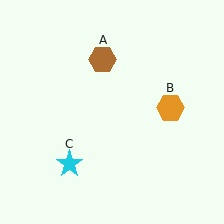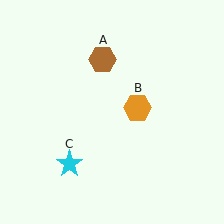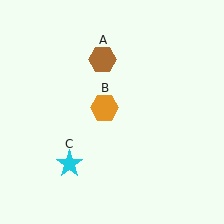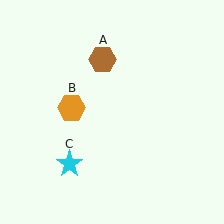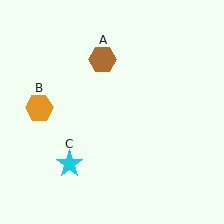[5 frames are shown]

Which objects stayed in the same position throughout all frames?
Brown hexagon (object A) and cyan star (object C) remained stationary.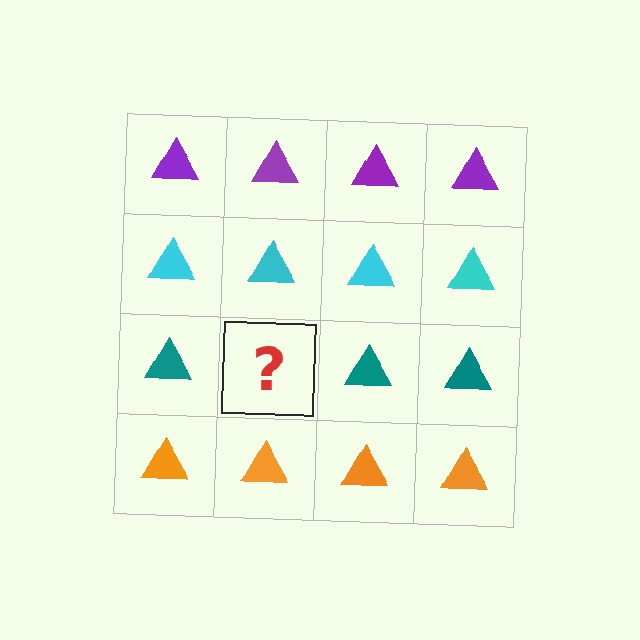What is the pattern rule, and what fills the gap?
The rule is that each row has a consistent color. The gap should be filled with a teal triangle.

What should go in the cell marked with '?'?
The missing cell should contain a teal triangle.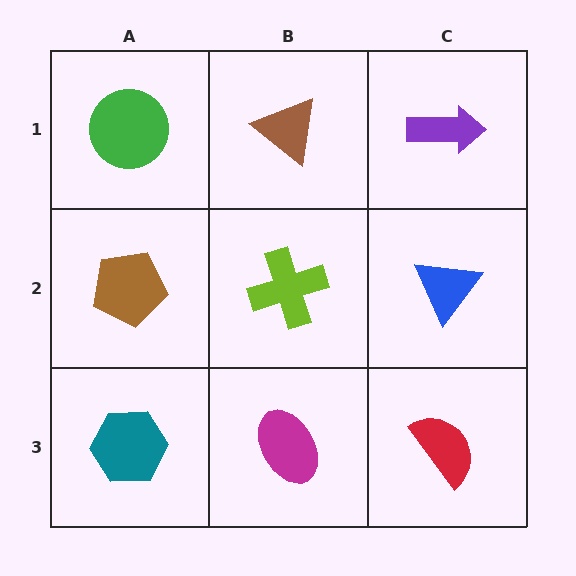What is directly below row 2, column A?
A teal hexagon.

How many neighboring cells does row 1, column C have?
2.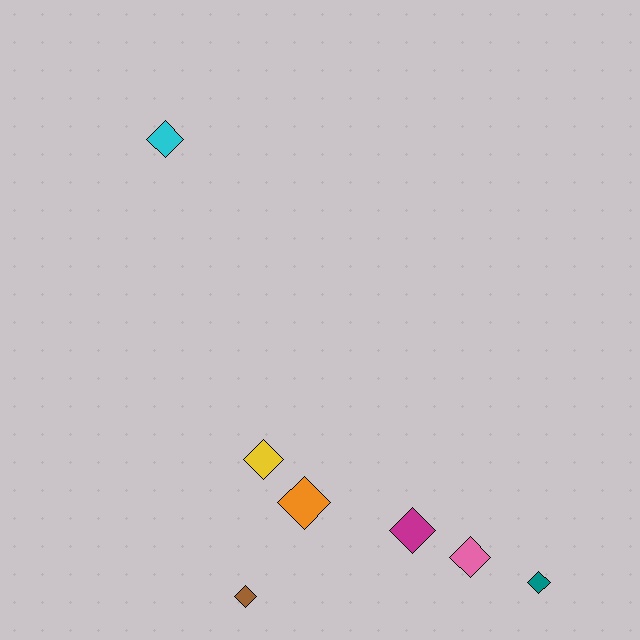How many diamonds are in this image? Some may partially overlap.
There are 7 diamonds.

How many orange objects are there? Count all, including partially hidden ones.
There is 1 orange object.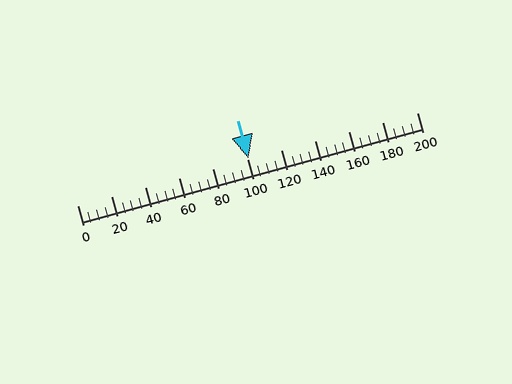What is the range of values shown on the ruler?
The ruler shows values from 0 to 200.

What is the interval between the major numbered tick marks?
The major tick marks are spaced 20 units apart.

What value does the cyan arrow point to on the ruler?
The cyan arrow points to approximately 101.